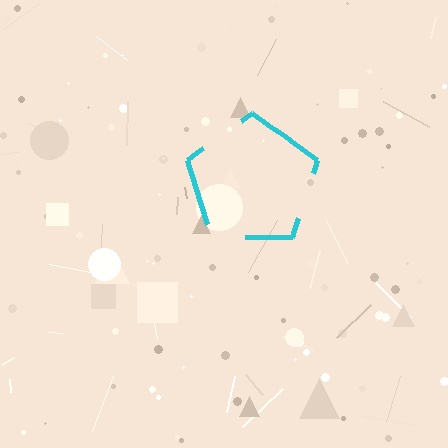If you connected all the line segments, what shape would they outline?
They would outline a pentagon.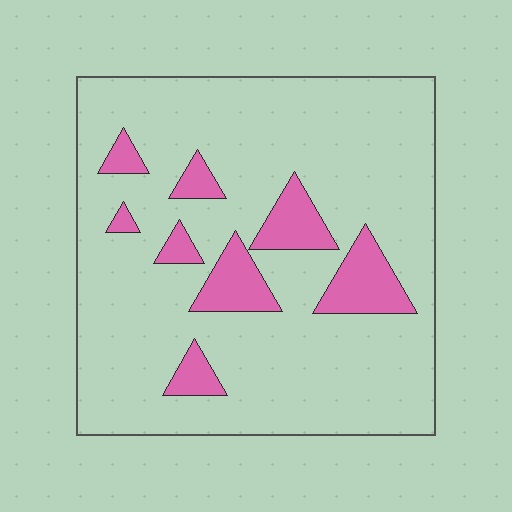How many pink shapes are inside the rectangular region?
8.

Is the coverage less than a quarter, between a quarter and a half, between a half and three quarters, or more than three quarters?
Less than a quarter.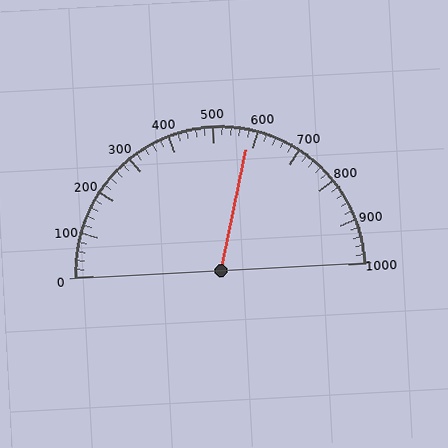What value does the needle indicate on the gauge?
The needle indicates approximately 580.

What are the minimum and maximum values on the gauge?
The gauge ranges from 0 to 1000.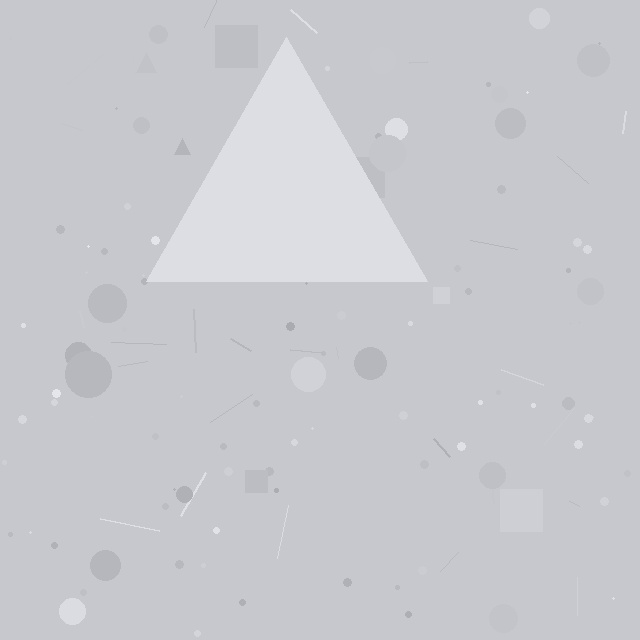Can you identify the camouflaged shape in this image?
The camouflaged shape is a triangle.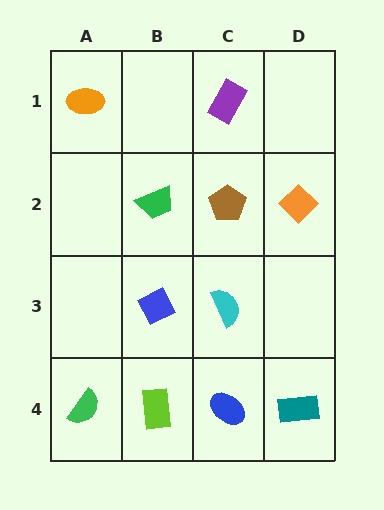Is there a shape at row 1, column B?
No, that cell is empty.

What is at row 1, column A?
An orange ellipse.